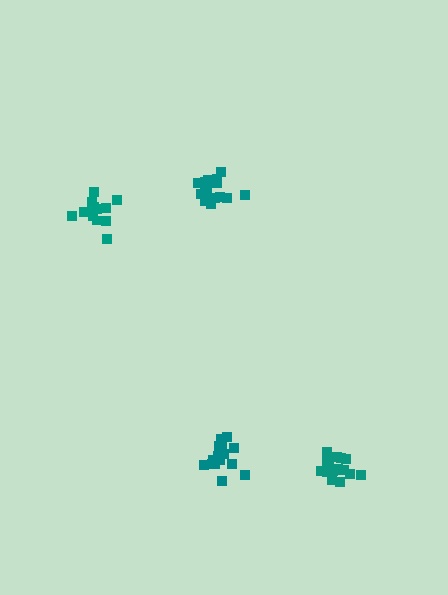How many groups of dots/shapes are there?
There are 4 groups.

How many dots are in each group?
Group 1: 18 dots, Group 2: 18 dots, Group 3: 14 dots, Group 4: 18 dots (68 total).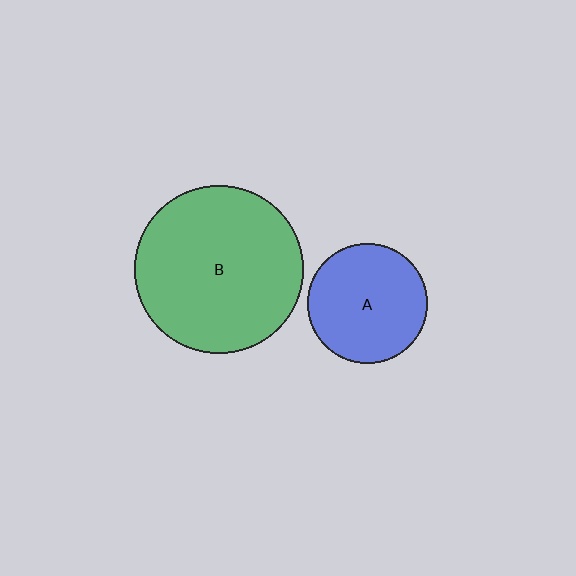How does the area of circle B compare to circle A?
Approximately 2.0 times.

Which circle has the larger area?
Circle B (green).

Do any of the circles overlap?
No, none of the circles overlap.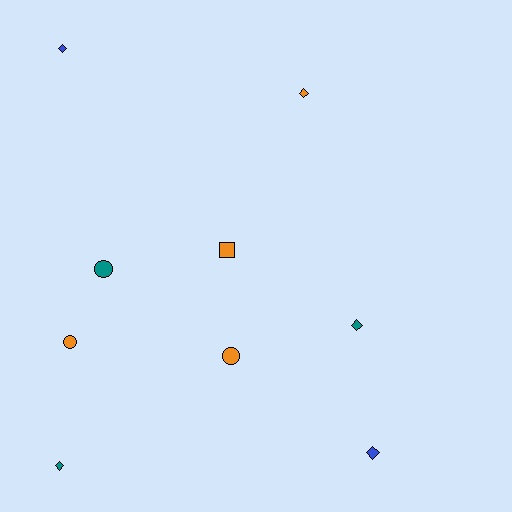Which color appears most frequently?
Orange, with 4 objects.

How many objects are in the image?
There are 9 objects.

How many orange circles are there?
There are 2 orange circles.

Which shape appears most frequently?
Diamond, with 5 objects.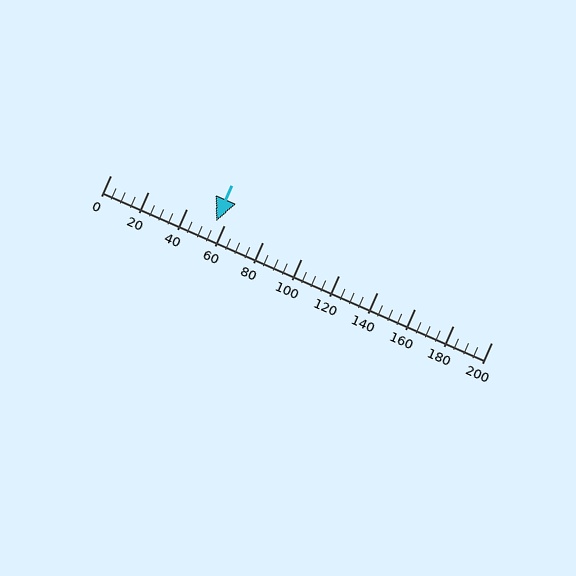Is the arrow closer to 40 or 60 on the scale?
The arrow is closer to 60.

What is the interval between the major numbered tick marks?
The major tick marks are spaced 20 units apart.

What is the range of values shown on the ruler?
The ruler shows values from 0 to 200.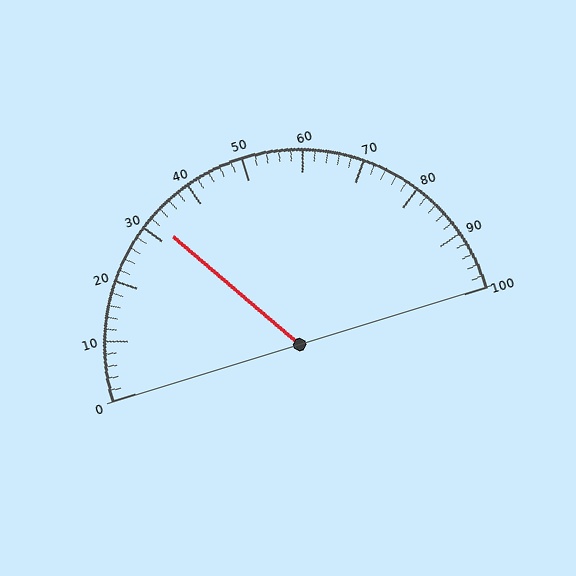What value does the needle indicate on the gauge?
The needle indicates approximately 32.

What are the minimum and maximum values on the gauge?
The gauge ranges from 0 to 100.